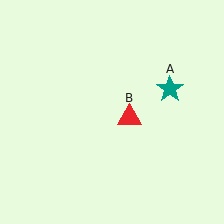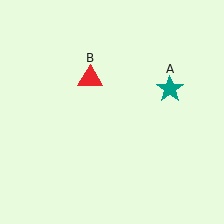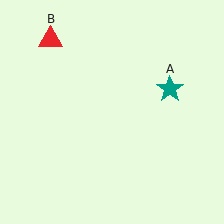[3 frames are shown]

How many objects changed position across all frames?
1 object changed position: red triangle (object B).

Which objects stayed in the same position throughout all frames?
Teal star (object A) remained stationary.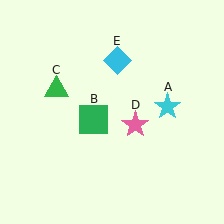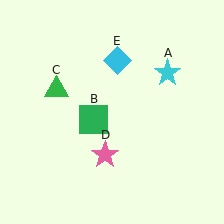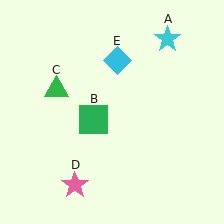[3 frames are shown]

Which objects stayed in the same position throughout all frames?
Green square (object B) and green triangle (object C) and cyan diamond (object E) remained stationary.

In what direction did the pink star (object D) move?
The pink star (object D) moved down and to the left.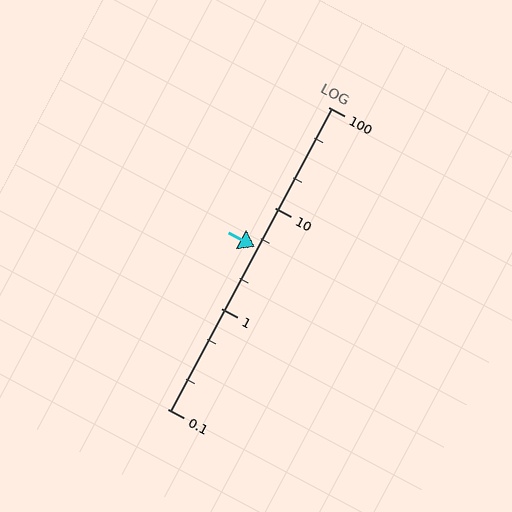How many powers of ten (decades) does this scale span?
The scale spans 3 decades, from 0.1 to 100.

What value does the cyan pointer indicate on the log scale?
The pointer indicates approximately 4.1.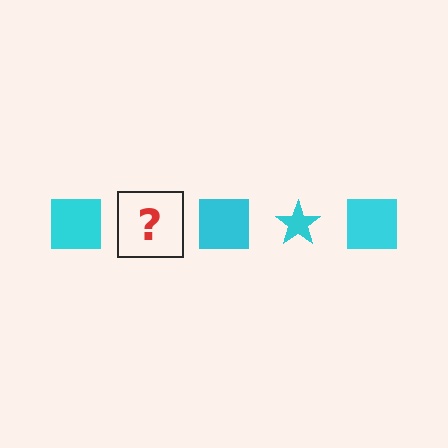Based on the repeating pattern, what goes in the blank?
The blank should be a cyan star.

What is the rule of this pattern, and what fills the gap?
The rule is that the pattern cycles through square, star shapes in cyan. The gap should be filled with a cyan star.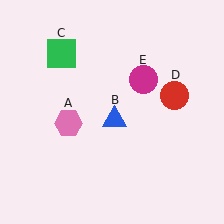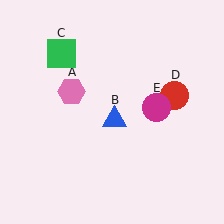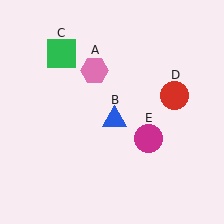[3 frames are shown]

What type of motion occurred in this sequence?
The pink hexagon (object A), magenta circle (object E) rotated clockwise around the center of the scene.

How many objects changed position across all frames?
2 objects changed position: pink hexagon (object A), magenta circle (object E).